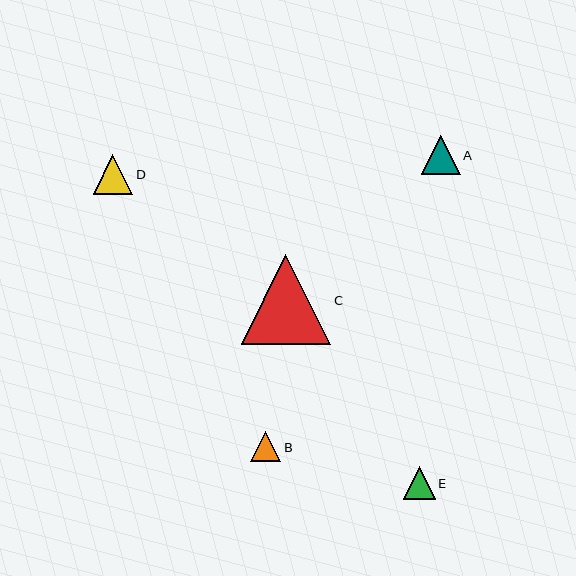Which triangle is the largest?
Triangle C is the largest with a size of approximately 90 pixels.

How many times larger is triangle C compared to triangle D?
Triangle C is approximately 2.3 times the size of triangle D.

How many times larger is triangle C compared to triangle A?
Triangle C is approximately 2.3 times the size of triangle A.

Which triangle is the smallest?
Triangle B is the smallest with a size of approximately 31 pixels.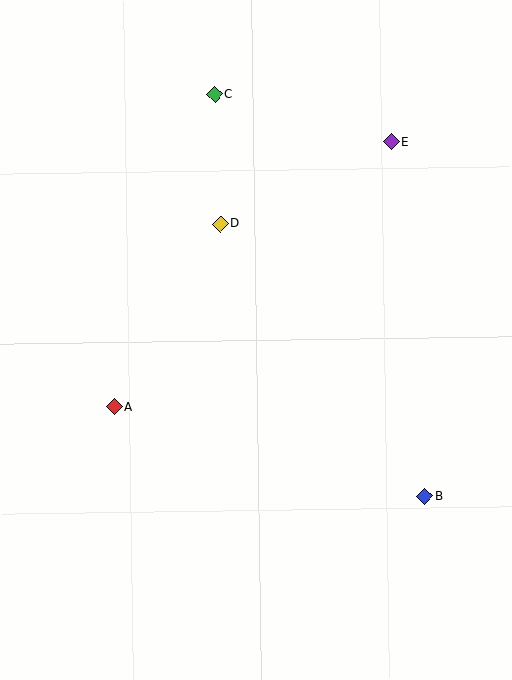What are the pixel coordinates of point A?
Point A is at (114, 407).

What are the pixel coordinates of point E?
Point E is at (391, 142).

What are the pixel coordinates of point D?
Point D is at (220, 224).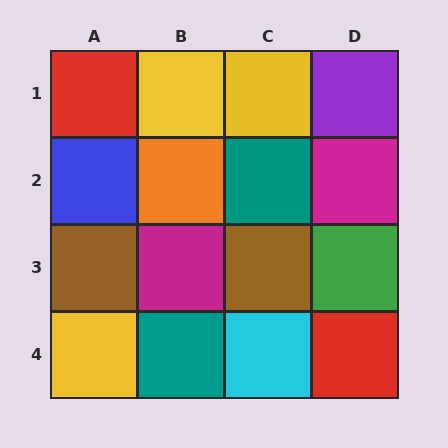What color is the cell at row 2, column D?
Magenta.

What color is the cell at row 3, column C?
Brown.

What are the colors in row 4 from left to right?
Yellow, teal, cyan, red.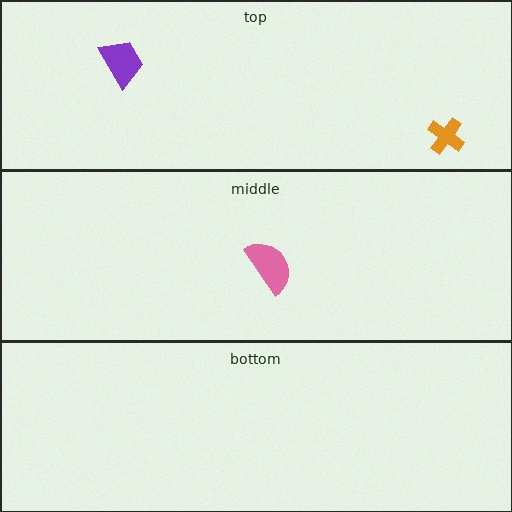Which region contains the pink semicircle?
The middle region.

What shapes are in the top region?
The purple trapezoid, the orange cross.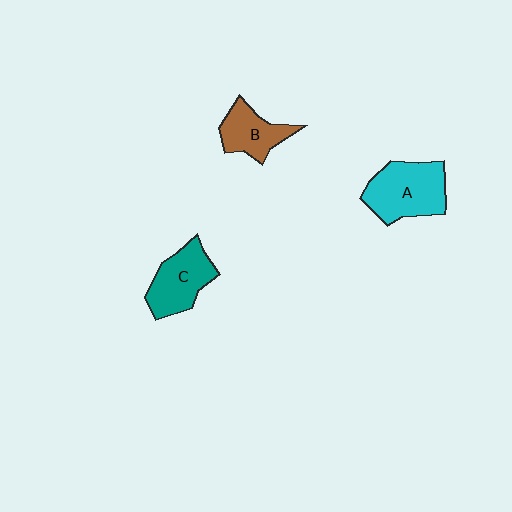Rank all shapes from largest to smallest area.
From largest to smallest: A (cyan), C (teal), B (brown).